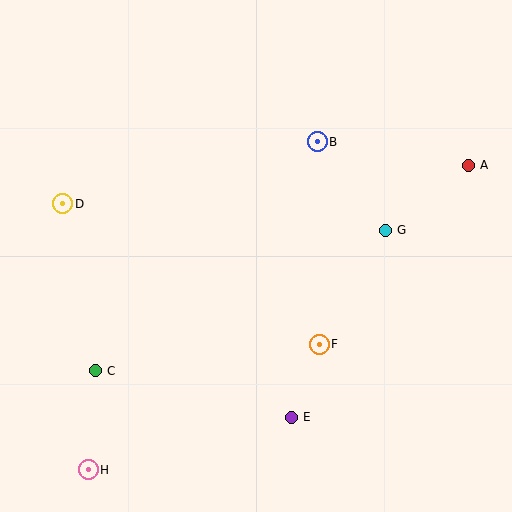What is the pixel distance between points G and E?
The distance between G and E is 210 pixels.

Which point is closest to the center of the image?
Point F at (319, 344) is closest to the center.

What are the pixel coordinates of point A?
Point A is at (468, 165).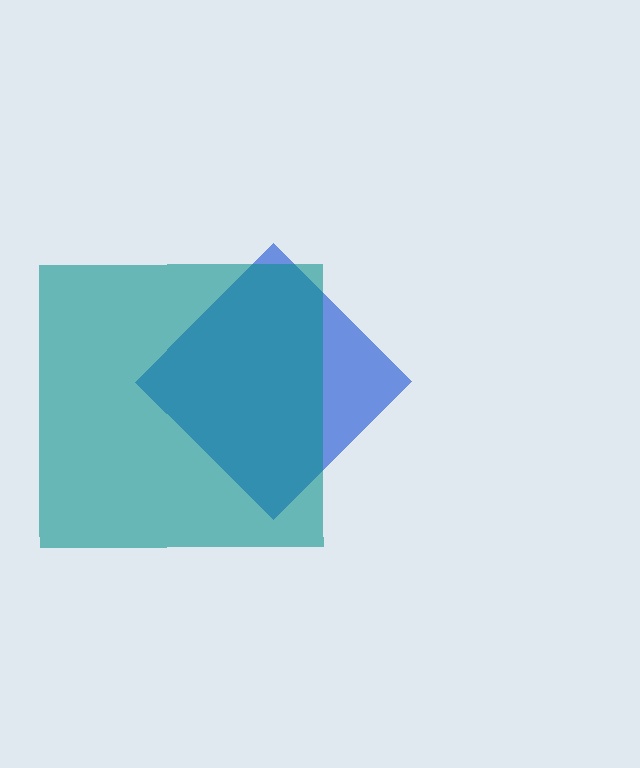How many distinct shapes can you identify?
There are 2 distinct shapes: a blue diamond, a teal square.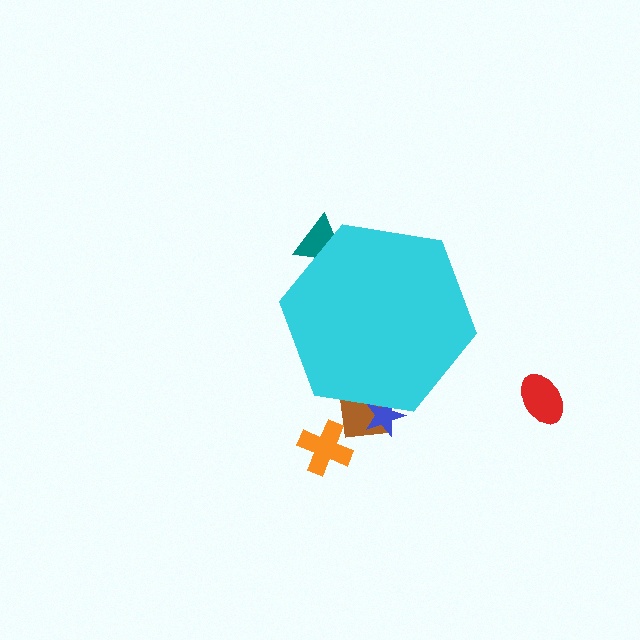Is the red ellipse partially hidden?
No, the red ellipse is fully visible.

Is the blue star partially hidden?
Yes, the blue star is partially hidden behind the cyan hexagon.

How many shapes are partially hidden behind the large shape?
3 shapes are partially hidden.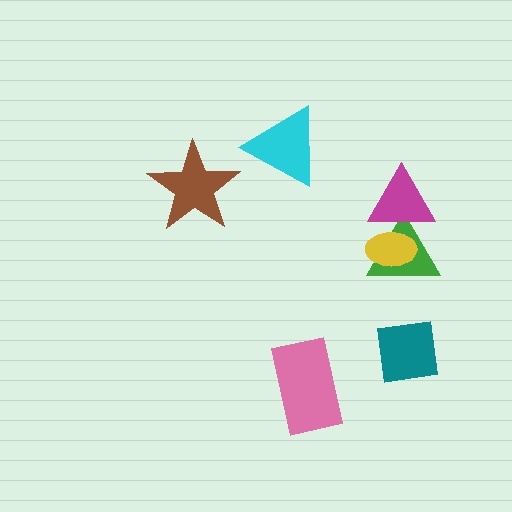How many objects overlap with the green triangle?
2 objects overlap with the green triangle.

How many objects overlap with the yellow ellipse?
2 objects overlap with the yellow ellipse.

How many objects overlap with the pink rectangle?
0 objects overlap with the pink rectangle.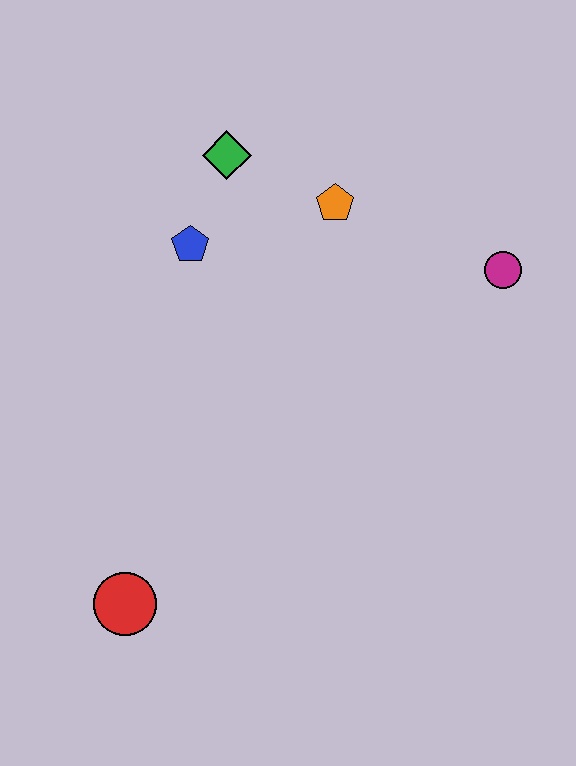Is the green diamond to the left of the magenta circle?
Yes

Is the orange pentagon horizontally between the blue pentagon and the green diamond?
No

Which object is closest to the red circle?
The blue pentagon is closest to the red circle.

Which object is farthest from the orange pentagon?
The red circle is farthest from the orange pentagon.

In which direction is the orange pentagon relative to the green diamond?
The orange pentagon is to the right of the green diamond.